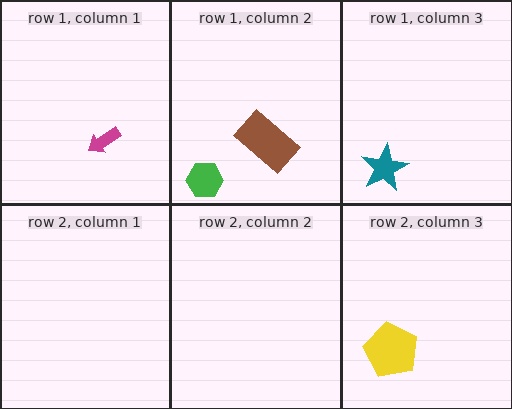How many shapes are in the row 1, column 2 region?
2.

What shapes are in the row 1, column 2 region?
The brown rectangle, the green hexagon.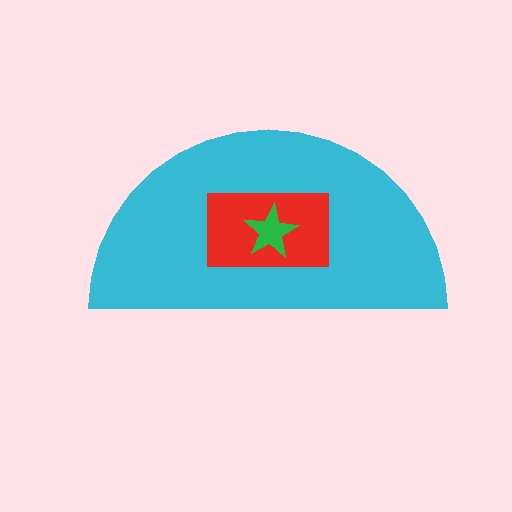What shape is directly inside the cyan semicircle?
The red rectangle.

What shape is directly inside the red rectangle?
The green star.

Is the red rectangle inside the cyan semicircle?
Yes.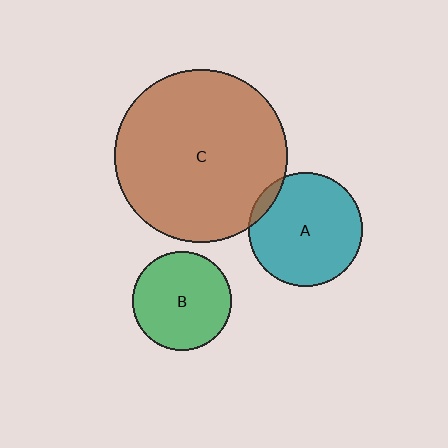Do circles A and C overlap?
Yes.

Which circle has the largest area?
Circle C (brown).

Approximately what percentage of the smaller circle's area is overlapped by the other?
Approximately 5%.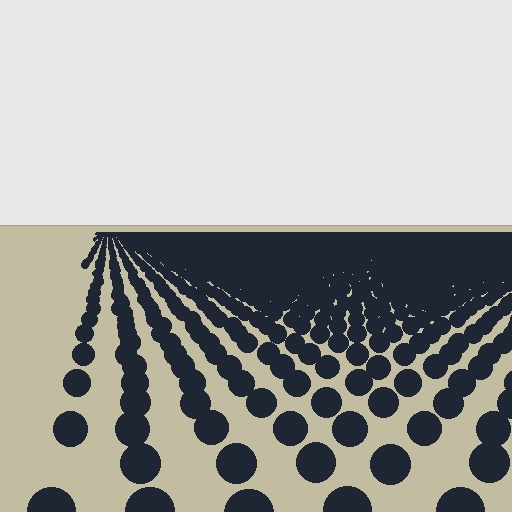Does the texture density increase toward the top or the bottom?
Density increases toward the top.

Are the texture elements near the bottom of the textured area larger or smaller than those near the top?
Larger. Near the bottom, elements are closer to the viewer and appear at a bigger on-screen size.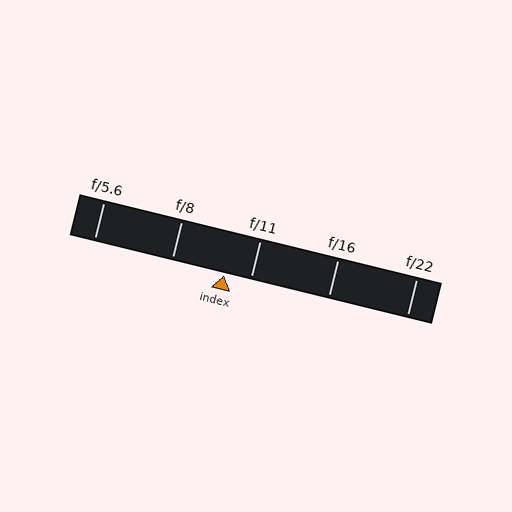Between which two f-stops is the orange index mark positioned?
The index mark is between f/8 and f/11.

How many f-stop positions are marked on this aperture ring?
There are 5 f-stop positions marked.